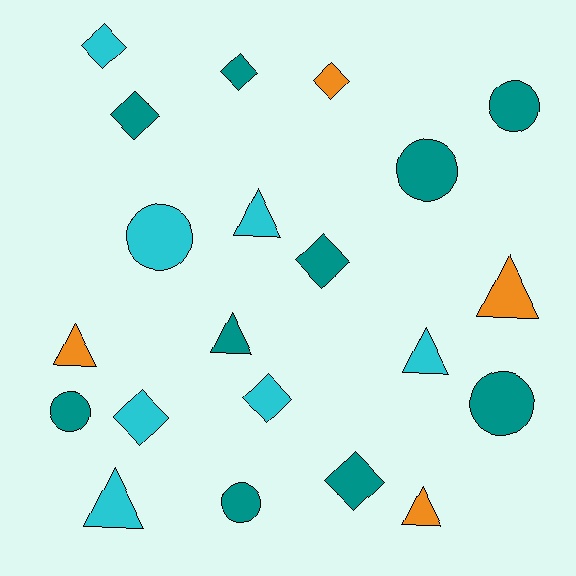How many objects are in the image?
There are 21 objects.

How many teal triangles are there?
There is 1 teal triangle.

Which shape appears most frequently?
Diamond, with 8 objects.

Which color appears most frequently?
Teal, with 10 objects.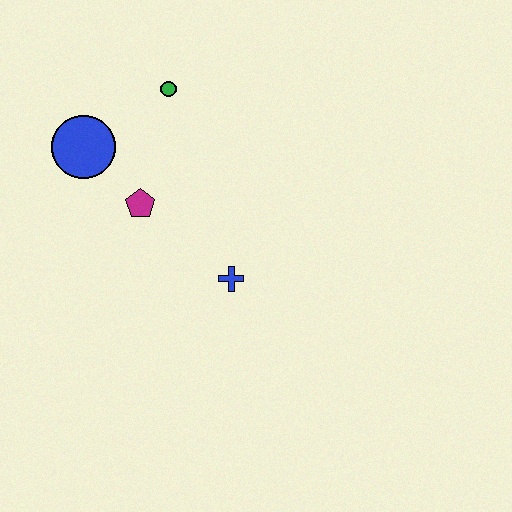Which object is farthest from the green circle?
The blue cross is farthest from the green circle.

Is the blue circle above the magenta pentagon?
Yes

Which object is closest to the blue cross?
The magenta pentagon is closest to the blue cross.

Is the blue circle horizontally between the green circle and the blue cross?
No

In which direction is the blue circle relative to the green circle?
The blue circle is to the left of the green circle.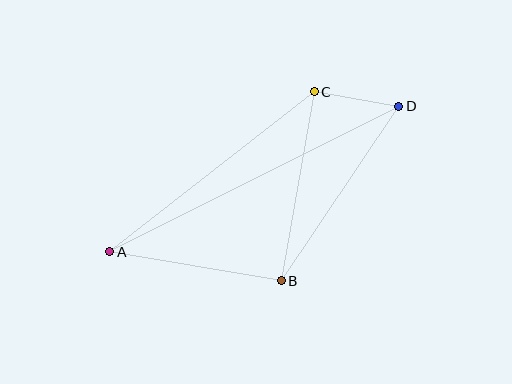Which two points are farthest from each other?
Points A and D are farthest from each other.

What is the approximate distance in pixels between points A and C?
The distance between A and C is approximately 259 pixels.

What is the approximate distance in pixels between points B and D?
The distance between B and D is approximately 210 pixels.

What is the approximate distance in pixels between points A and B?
The distance between A and B is approximately 174 pixels.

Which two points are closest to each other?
Points C and D are closest to each other.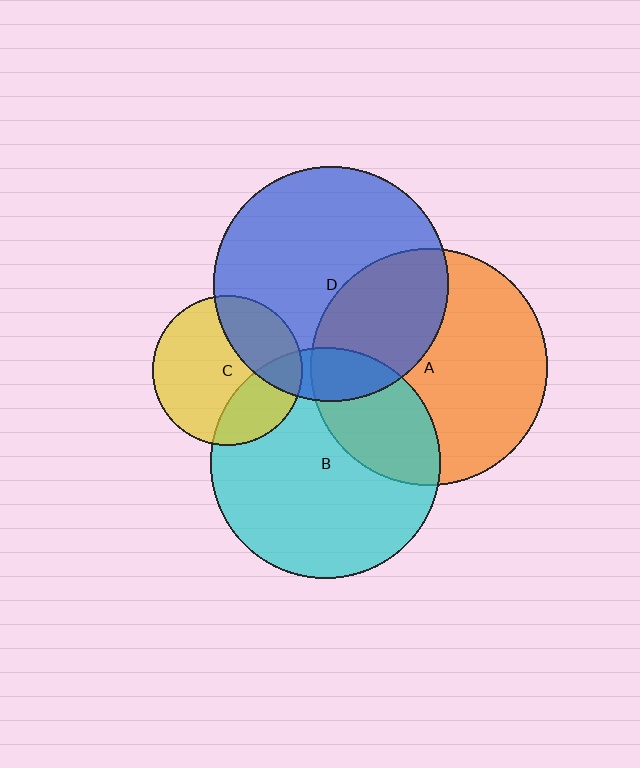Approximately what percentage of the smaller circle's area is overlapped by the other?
Approximately 30%.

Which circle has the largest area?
Circle A (orange).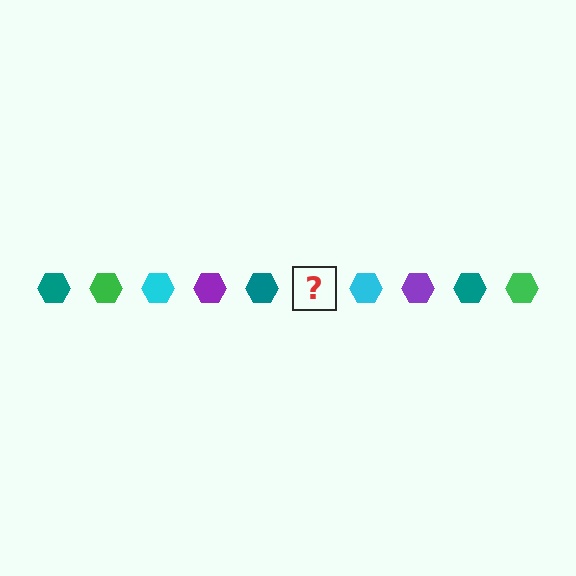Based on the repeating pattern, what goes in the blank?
The blank should be a green hexagon.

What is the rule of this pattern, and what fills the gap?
The rule is that the pattern cycles through teal, green, cyan, purple hexagons. The gap should be filled with a green hexagon.